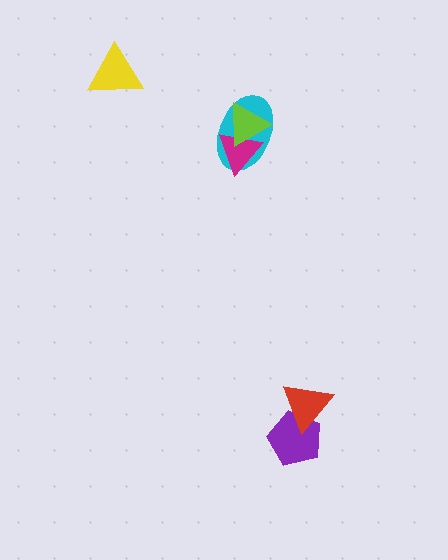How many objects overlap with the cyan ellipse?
2 objects overlap with the cyan ellipse.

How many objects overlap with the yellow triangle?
0 objects overlap with the yellow triangle.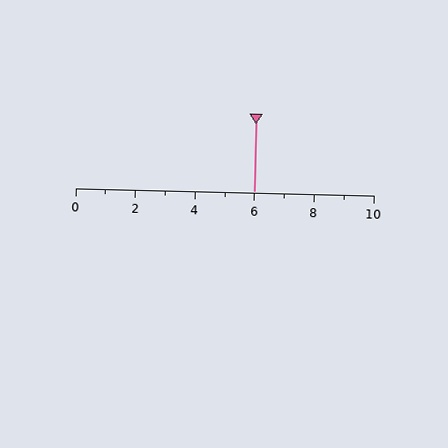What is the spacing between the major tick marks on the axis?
The major ticks are spaced 2 apart.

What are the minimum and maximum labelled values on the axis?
The axis runs from 0 to 10.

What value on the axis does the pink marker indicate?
The marker indicates approximately 6.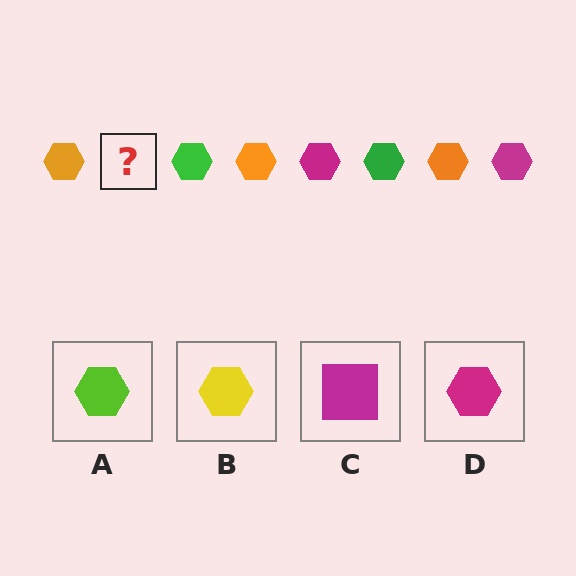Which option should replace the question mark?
Option D.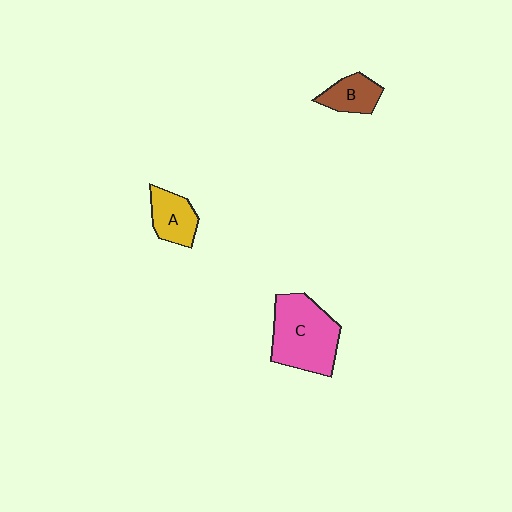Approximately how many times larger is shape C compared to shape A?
Approximately 2.1 times.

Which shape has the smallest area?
Shape B (brown).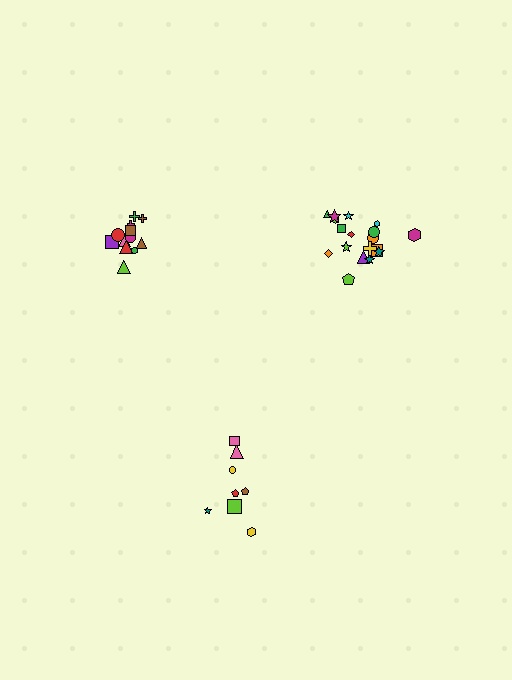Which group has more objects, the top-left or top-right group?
The top-right group.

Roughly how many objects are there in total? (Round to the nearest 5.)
Roughly 40 objects in total.